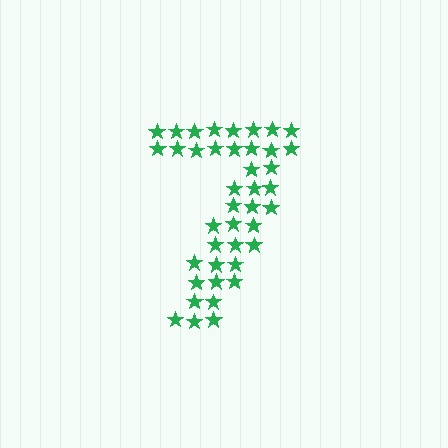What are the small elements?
The small elements are stars.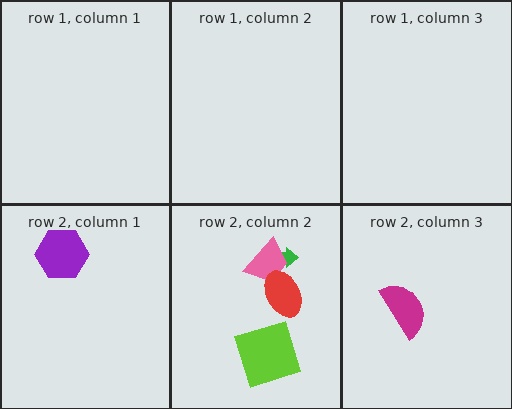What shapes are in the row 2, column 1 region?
The purple hexagon.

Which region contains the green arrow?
The row 2, column 2 region.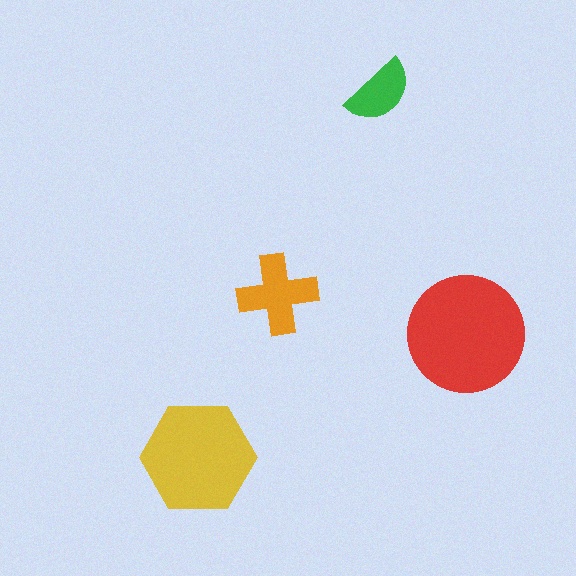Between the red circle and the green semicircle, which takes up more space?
The red circle.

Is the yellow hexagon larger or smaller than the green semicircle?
Larger.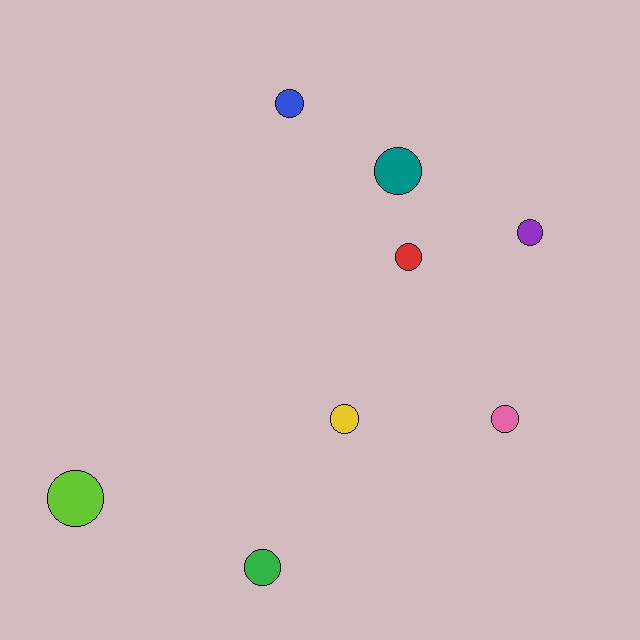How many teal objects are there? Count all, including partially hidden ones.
There is 1 teal object.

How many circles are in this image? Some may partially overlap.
There are 8 circles.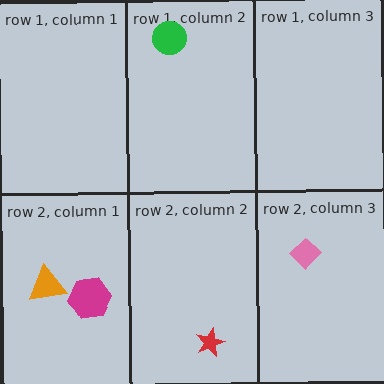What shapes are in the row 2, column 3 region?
The pink diamond.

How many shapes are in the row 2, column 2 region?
1.